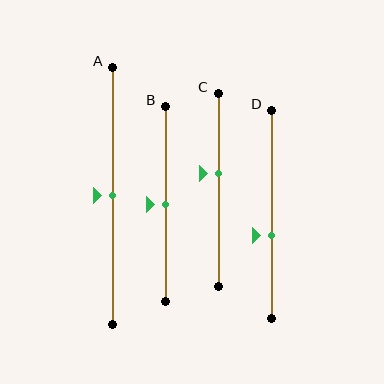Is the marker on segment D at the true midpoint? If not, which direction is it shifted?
No, the marker on segment D is shifted downward by about 10% of the segment length.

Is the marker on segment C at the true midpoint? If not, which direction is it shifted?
No, the marker on segment C is shifted upward by about 8% of the segment length.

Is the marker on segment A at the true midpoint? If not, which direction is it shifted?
Yes, the marker on segment A is at the true midpoint.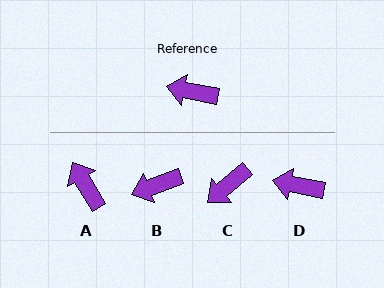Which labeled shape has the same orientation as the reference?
D.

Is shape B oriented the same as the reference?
No, it is off by about 32 degrees.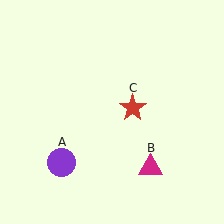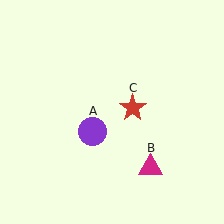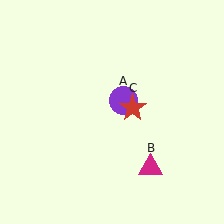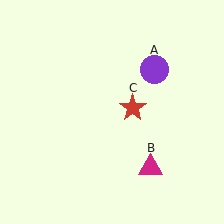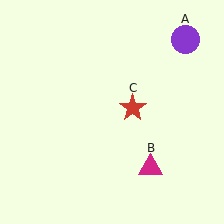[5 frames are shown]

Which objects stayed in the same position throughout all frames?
Magenta triangle (object B) and red star (object C) remained stationary.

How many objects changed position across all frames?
1 object changed position: purple circle (object A).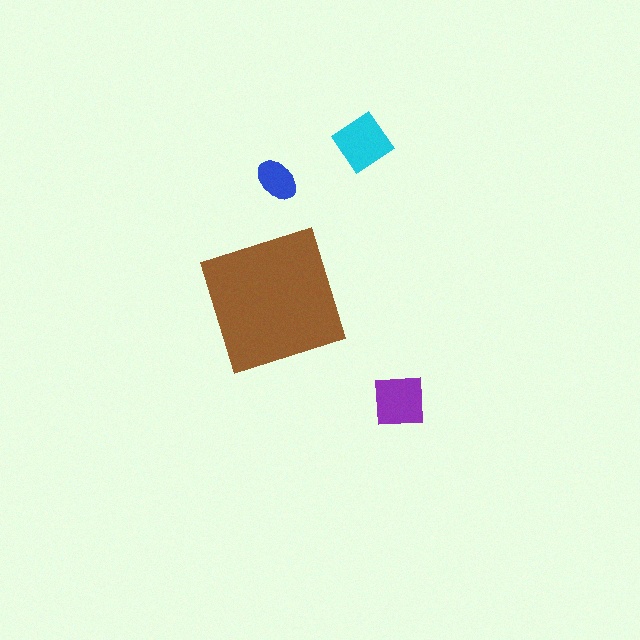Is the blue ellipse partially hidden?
No, the blue ellipse is fully visible.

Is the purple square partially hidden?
No, the purple square is fully visible.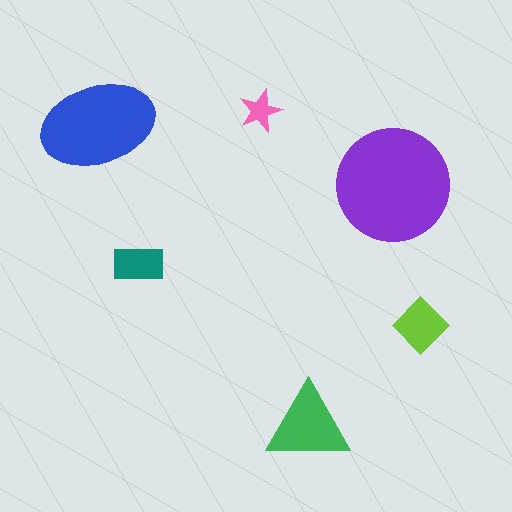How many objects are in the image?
There are 6 objects in the image.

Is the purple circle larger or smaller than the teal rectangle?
Larger.